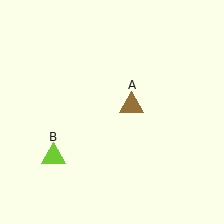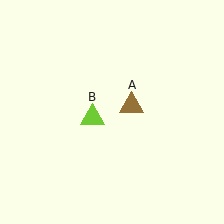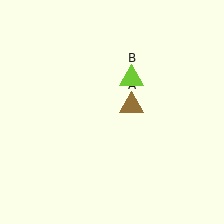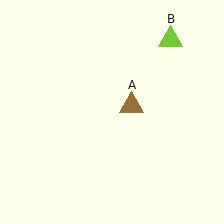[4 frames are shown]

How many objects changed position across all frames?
1 object changed position: lime triangle (object B).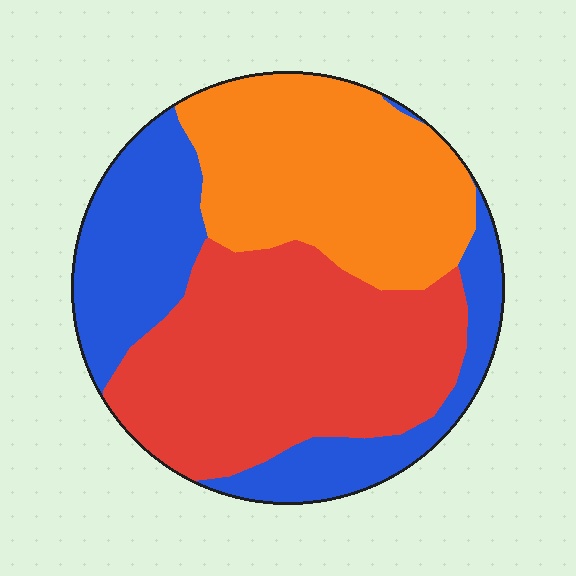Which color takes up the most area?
Red, at roughly 40%.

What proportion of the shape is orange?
Orange covers about 30% of the shape.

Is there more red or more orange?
Red.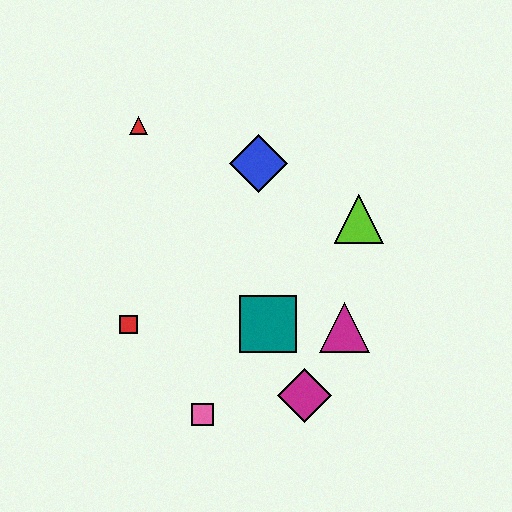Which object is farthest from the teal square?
The red triangle is farthest from the teal square.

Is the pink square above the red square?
No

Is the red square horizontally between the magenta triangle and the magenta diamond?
No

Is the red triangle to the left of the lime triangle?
Yes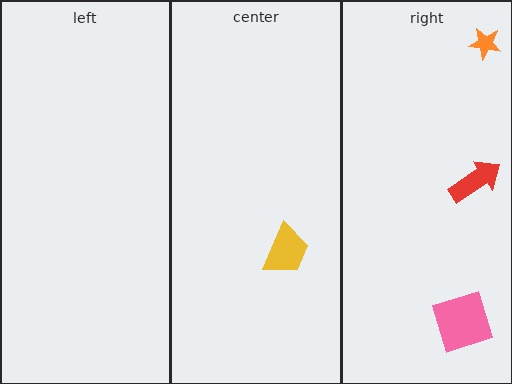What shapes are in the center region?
The yellow trapezoid.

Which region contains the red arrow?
The right region.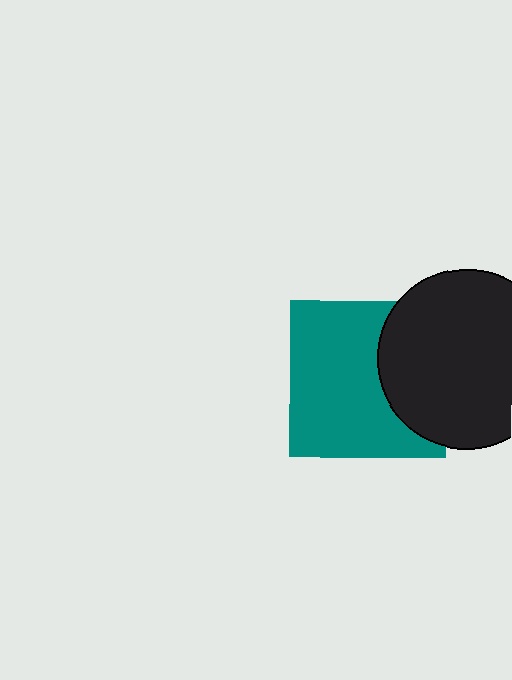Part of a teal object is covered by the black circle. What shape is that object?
It is a square.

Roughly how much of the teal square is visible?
Most of it is visible (roughly 67%).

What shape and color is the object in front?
The object in front is a black circle.